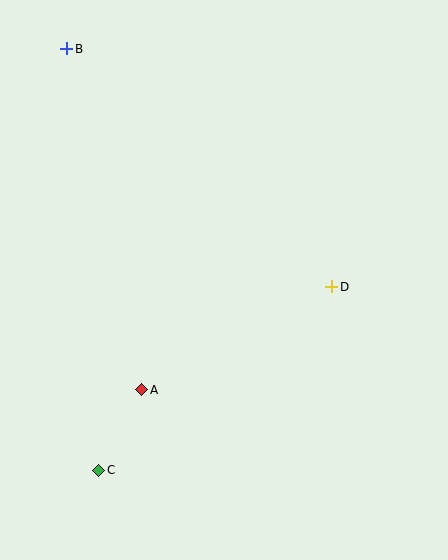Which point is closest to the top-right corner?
Point D is closest to the top-right corner.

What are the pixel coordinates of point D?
Point D is at (332, 287).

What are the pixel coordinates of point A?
Point A is at (142, 390).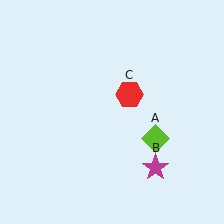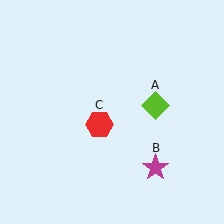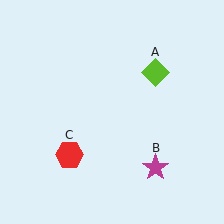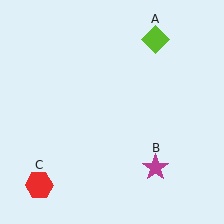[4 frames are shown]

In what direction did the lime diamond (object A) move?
The lime diamond (object A) moved up.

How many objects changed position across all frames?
2 objects changed position: lime diamond (object A), red hexagon (object C).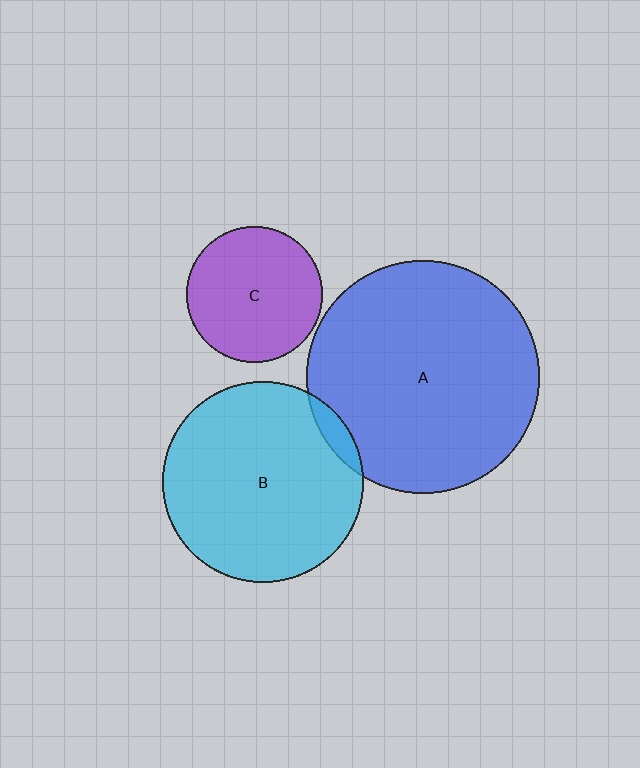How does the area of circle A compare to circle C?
Approximately 2.9 times.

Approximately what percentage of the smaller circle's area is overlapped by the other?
Approximately 5%.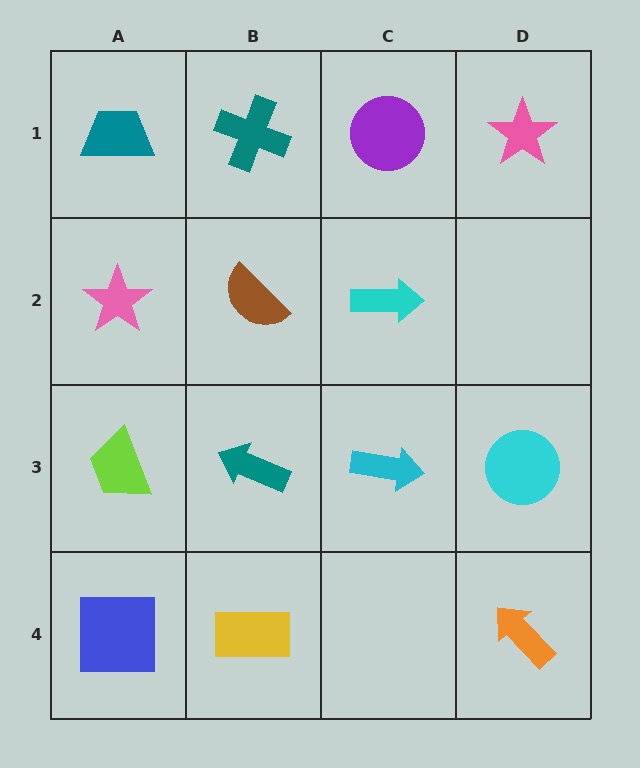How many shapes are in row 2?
3 shapes.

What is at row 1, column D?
A pink star.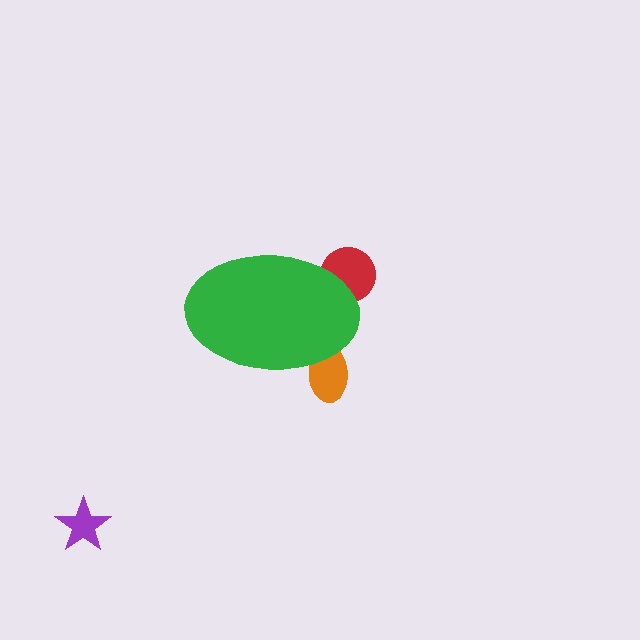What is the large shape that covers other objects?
A green ellipse.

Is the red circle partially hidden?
Yes, the red circle is partially hidden behind the green ellipse.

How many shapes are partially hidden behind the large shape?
2 shapes are partially hidden.